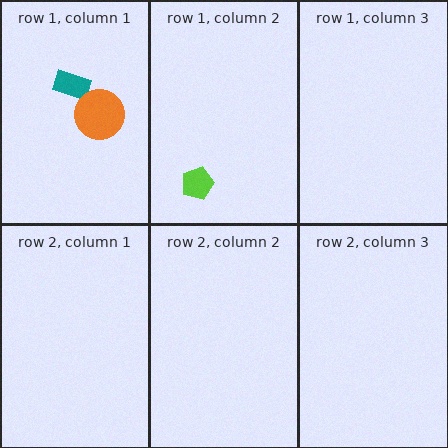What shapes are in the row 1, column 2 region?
The lime pentagon.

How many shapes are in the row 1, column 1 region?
2.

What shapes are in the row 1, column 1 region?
The teal rectangle, the orange circle.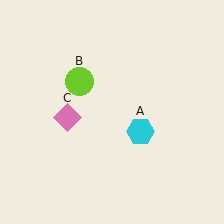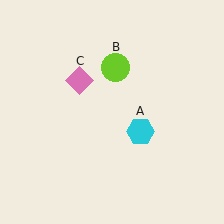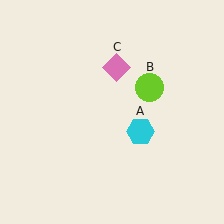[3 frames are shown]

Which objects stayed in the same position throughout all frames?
Cyan hexagon (object A) remained stationary.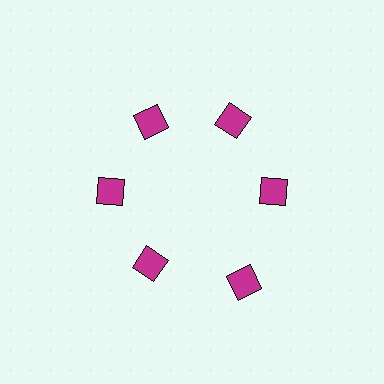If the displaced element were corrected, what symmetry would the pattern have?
It would have 6-fold rotational symmetry — the pattern would map onto itself every 60 degrees.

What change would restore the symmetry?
The symmetry would be restored by moving it inward, back onto the ring so that all 6 squares sit at equal angles and equal distance from the center.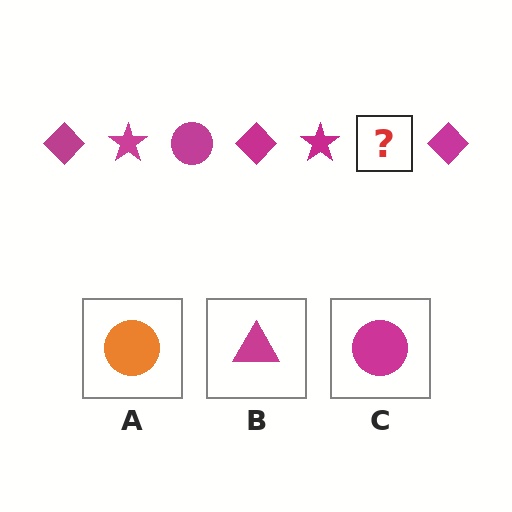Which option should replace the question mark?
Option C.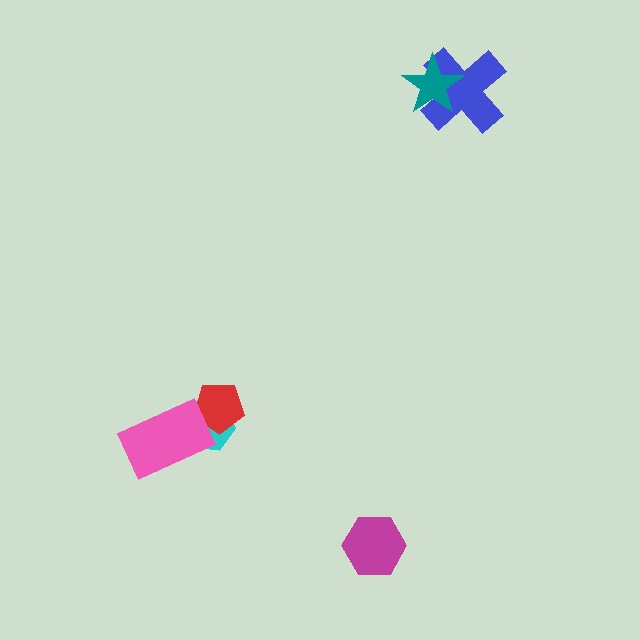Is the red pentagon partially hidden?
Yes, it is partially covered by another shape.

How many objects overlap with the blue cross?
1 object overlaps with the blue cross.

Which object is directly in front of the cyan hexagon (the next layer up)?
The red pentagon is directly in front of the cyan hexagon.